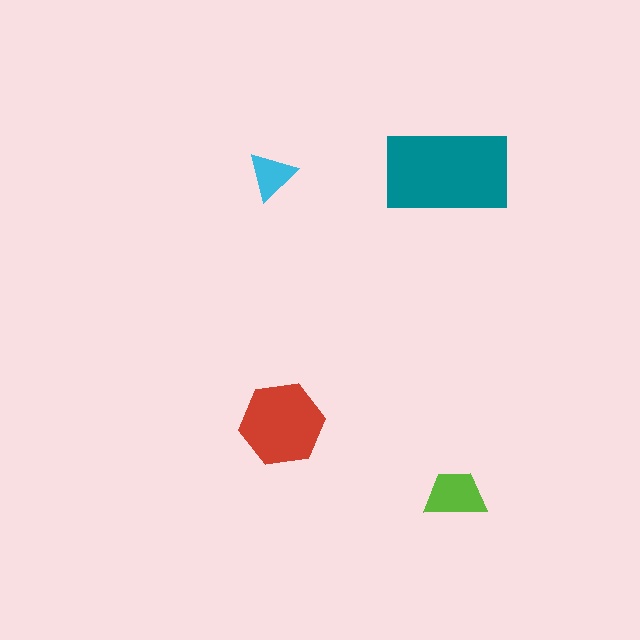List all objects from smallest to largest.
The cyan triangle, the lime trapezoid, the red hexagon, the teal rectangle.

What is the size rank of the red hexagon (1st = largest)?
2nd.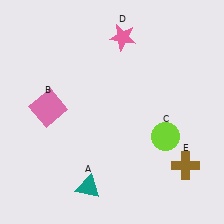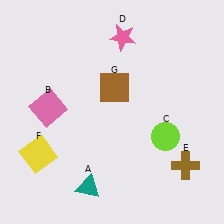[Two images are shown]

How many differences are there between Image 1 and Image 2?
There are 2 differences between the two images.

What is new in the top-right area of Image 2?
A brown square (G) was added in the top-right area of Image 2.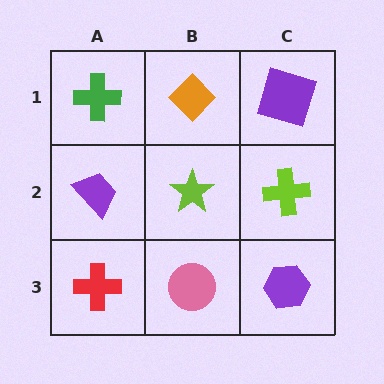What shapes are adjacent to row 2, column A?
A green cross (row 1, column A), a red cross (row 3, column A), a lime star (row 2, column B).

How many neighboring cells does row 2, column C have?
3.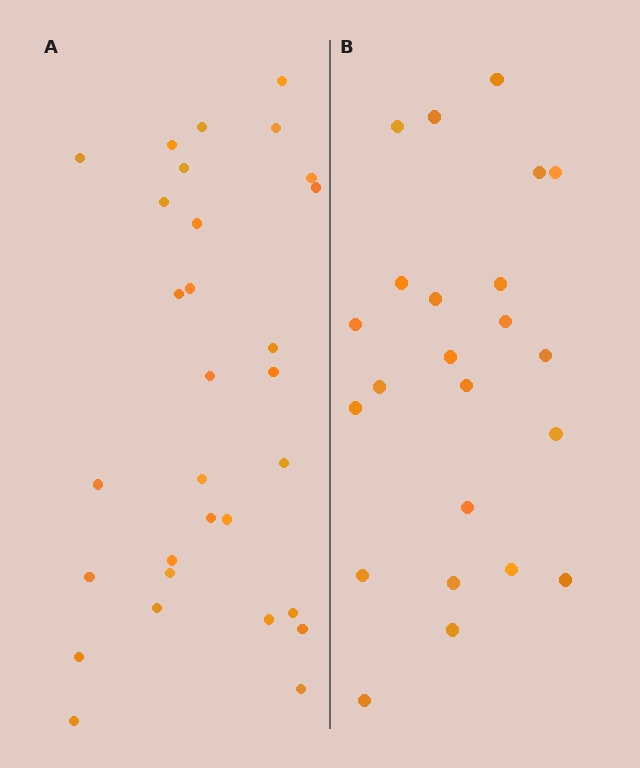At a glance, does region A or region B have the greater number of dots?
Region A (the left region) has more dots.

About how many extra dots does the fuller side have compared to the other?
Region A has roughly 8 or so more dots than region B.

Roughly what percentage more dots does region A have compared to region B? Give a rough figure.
About 30% more.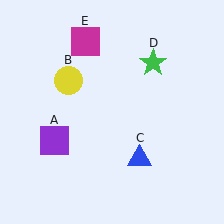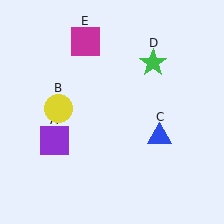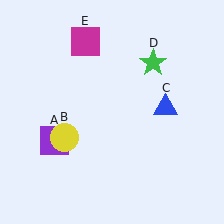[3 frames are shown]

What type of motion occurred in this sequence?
The yellow circle (object B), blue triangle (object C) rotated counterclockwise around the center of the scene.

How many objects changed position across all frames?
2 objects changed position: yellow circle (object B), blue triangle (object C).